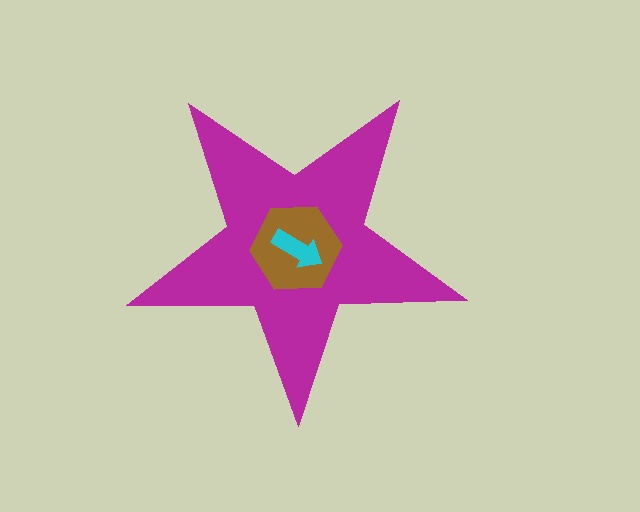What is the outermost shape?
The magenta star.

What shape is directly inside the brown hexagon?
The cyan arrow.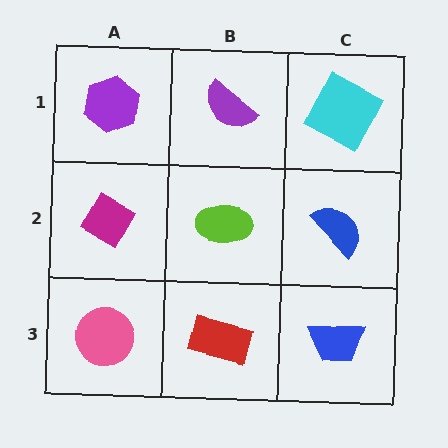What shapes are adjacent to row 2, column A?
A purple hexagon (row 1, column A), a pink circle (row 3, column A), a lime ellipse (row 2, column B).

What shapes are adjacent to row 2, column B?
A purple semicircle (row 1, column B), a red rectangle (row 3, column B), a magenta diamond (row 2, column A), a blue semicircle (row 2, column C).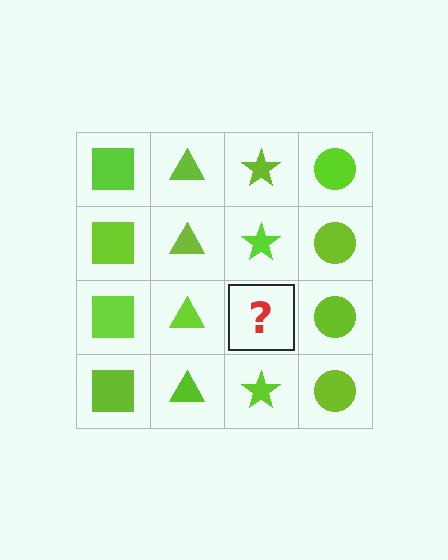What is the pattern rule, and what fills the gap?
The rule is that each column has a consistent shape. The gap should be filled with a lime star.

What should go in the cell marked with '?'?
The missing cell should contain a lime star.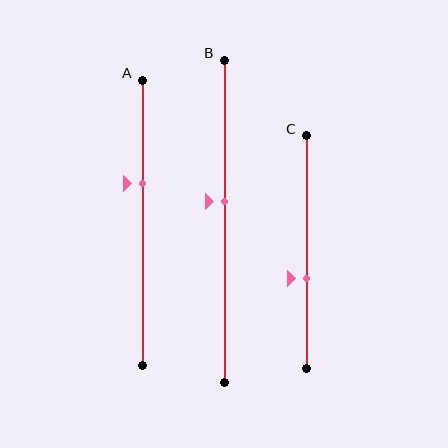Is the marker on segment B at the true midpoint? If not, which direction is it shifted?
No, the marker on segment B is shifted upward by about 6% of the segment length.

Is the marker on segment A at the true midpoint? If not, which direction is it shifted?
No, the marker on segment A is shifted upward by about 14% of the segment length.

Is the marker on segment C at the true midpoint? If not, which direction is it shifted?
No, the marker on segment C is shifted downward by about 11% of the segment length.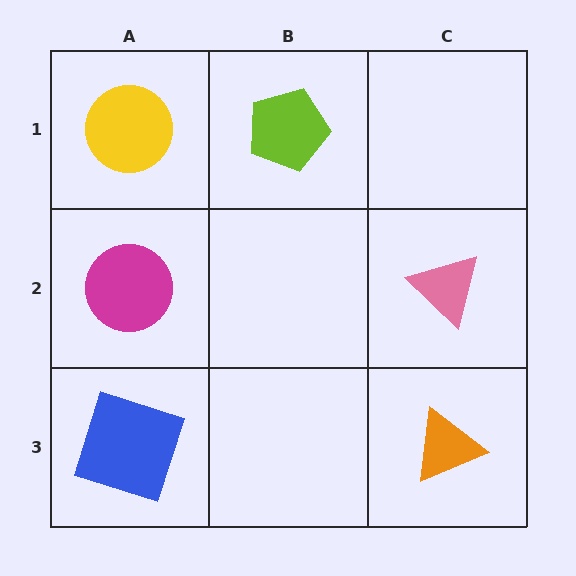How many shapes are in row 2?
2 shapes.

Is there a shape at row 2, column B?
No, that cell is empty.